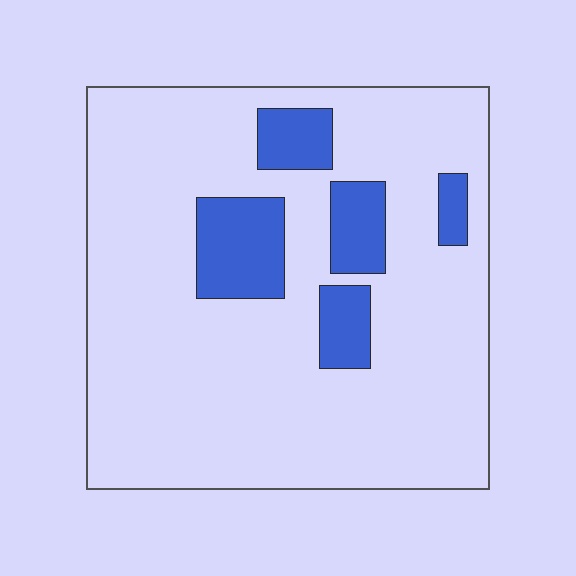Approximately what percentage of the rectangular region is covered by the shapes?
Approximately 15%.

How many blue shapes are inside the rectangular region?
5.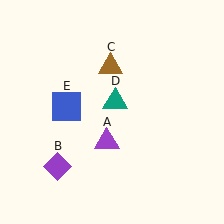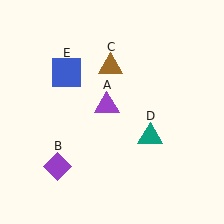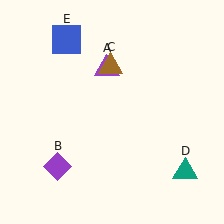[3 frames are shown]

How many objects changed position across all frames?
3 objects changed position: purple triangle (object A), teal triangle (object D), blue square (object E).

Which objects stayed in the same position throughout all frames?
Purple diamond (object B) and brown triangle (object C) remained stationary.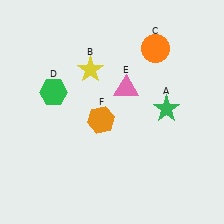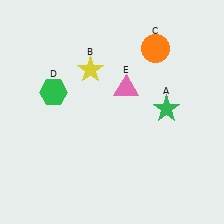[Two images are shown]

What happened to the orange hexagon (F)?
The orange hexagon (F) was removed in Image 2. It was in the bottom-left area of Image 1.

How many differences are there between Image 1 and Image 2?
There is 1 difference between the two images.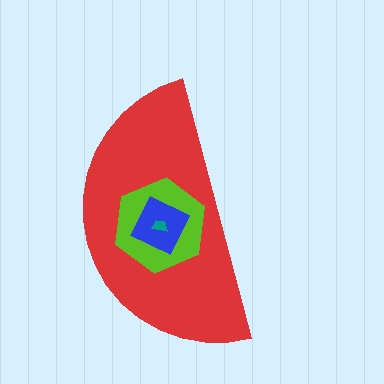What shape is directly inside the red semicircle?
The lime hexagon.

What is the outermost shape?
The red semicircle.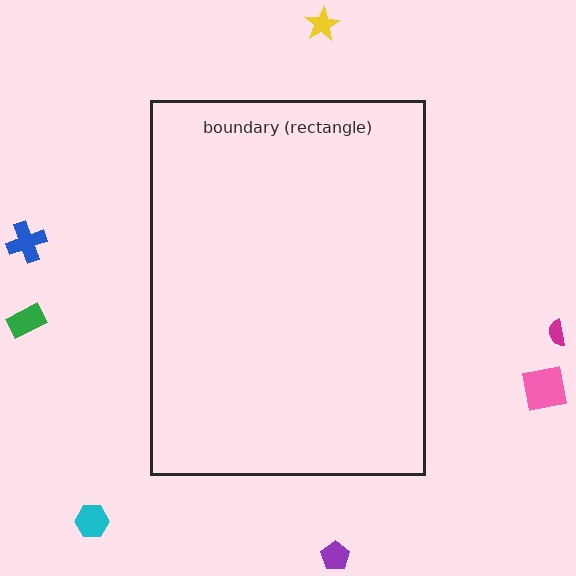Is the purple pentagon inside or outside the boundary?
Outside.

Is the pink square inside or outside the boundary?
Outside.